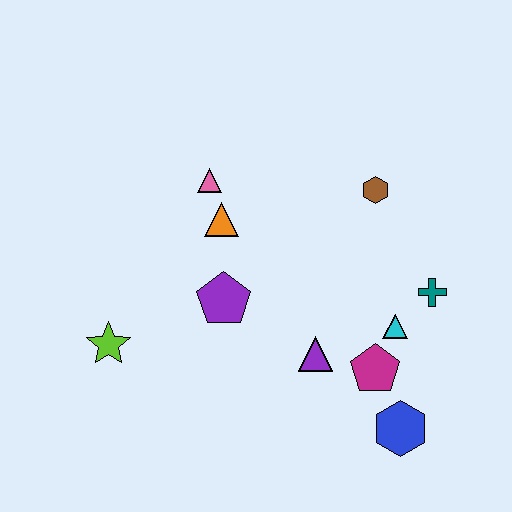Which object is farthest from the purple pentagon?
The blue hexagon is farthest from the purple pentagon.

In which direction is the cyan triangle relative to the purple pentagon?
The cyan triangle is to the right of the purple pentagon.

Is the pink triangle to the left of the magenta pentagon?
Yes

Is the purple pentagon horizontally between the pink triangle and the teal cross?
Yes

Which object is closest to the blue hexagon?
The magenta pentagon is closest to the blue hexagon.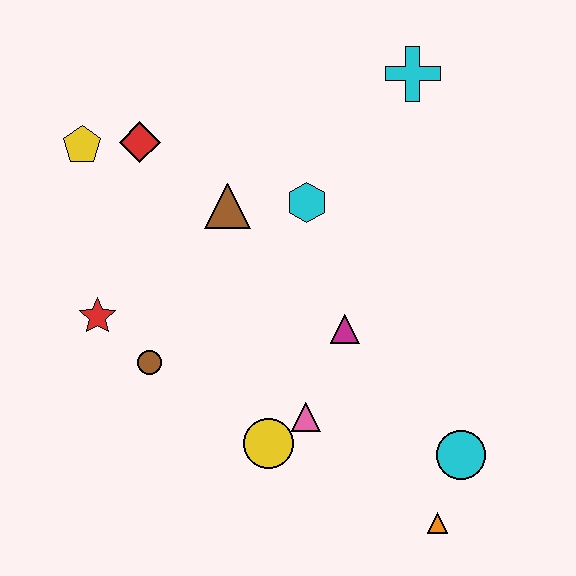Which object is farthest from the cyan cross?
The orange triangle is farthest from the cyan cross.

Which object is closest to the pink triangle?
The yellow circle is closest to the pink triangle.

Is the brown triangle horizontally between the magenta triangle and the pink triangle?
No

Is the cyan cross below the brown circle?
No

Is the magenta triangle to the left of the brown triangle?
No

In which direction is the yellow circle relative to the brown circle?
The yellow circle is to the right of the brown circle.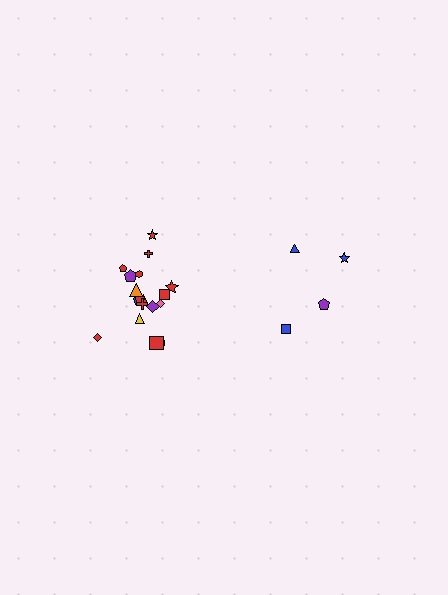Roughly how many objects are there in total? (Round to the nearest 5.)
Roughly 20 objects in total.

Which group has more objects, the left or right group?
The left group.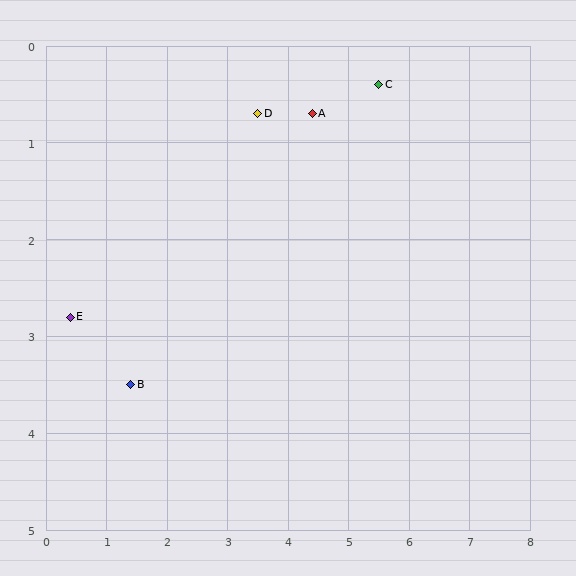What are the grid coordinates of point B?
Point B is at approximately (1.4, 3.5).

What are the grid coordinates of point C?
Point C is at approximately (5.5, 0.4).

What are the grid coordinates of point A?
Point A is at approximately (4.4, 0.7).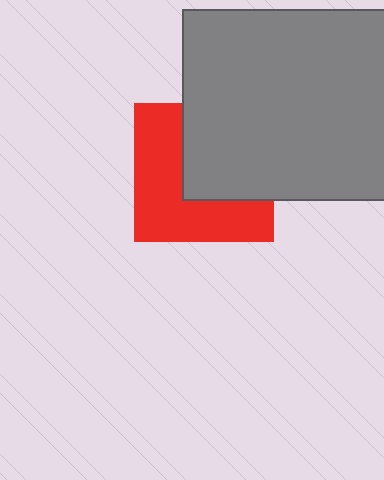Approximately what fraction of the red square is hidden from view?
Roughly 47% of the red square is hidden behind the gray rectangle.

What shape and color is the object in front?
The object in front is a gray rectangle.